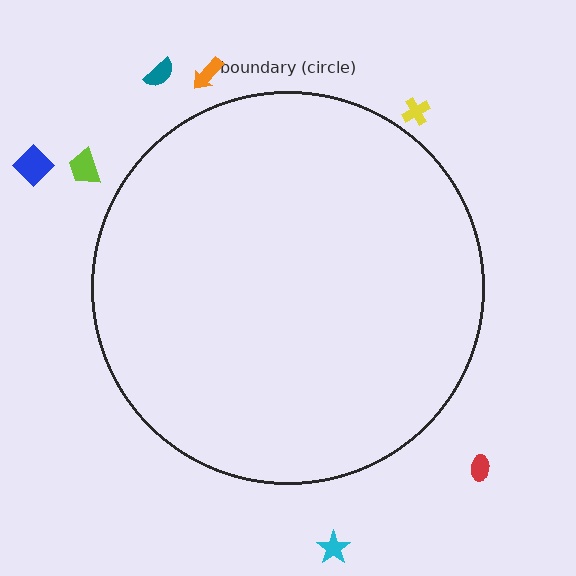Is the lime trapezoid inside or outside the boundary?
Outside.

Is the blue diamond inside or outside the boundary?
Outside.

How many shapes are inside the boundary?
0 inside, 7 outside.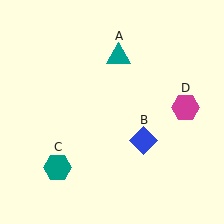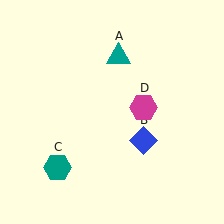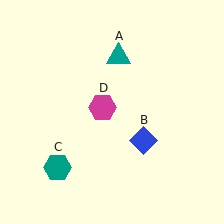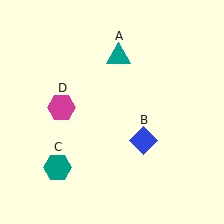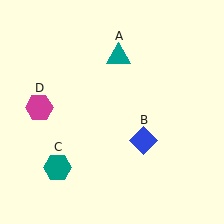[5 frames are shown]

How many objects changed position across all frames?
1 object changed position: magenta hexagon (object D).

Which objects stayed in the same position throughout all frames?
Teal triangle (object A) and blue diamond (object B) and teal hexagon (object C) remained stationary.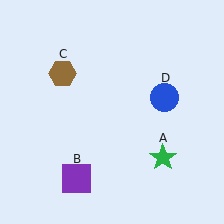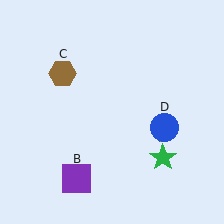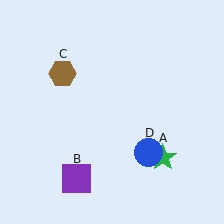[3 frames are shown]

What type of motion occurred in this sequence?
The blue circle (object D) rotated clockwise around the center of the scene.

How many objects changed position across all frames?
1 object changed position: blue circle (object D).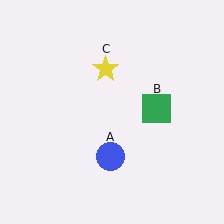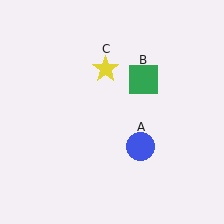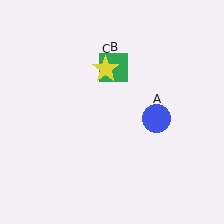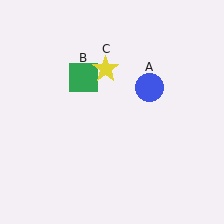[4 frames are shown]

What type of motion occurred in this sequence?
The blue circle (object A), green square (object B) rotated counterclockwise around the center of the scene.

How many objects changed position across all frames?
2 objects changed position: blue circle (object A), green square (object B).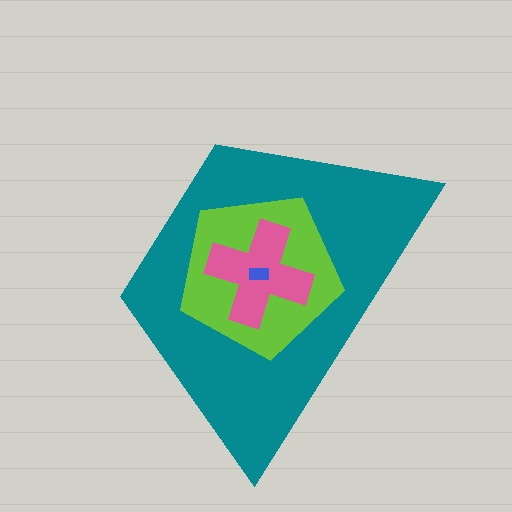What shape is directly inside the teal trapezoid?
The lime pentagon.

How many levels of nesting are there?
4.